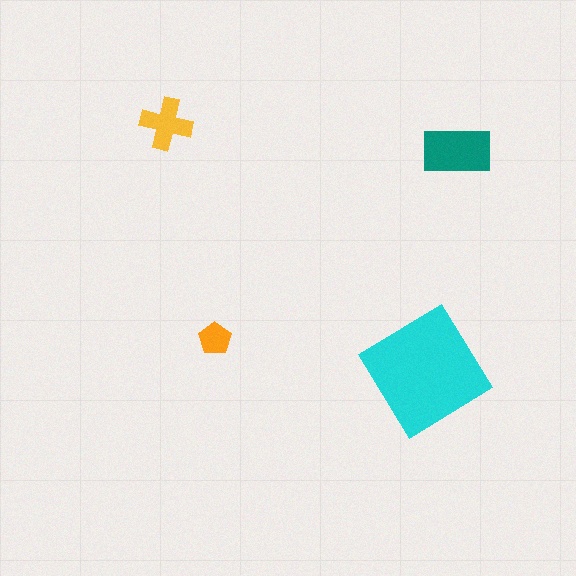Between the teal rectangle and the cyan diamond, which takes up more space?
The cyan diamond.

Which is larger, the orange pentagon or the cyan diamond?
The cyan diamond.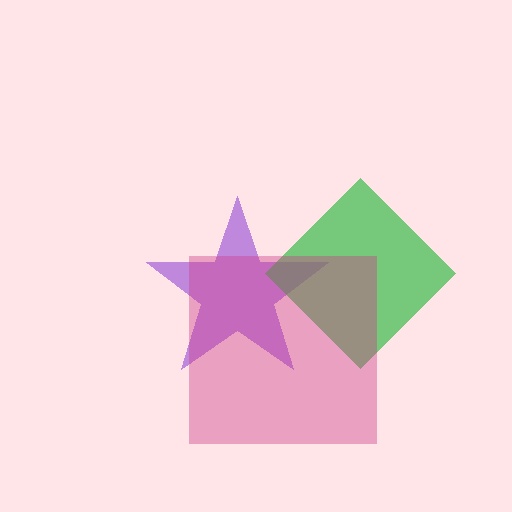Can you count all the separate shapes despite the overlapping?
Yes, there are 3 separate shapes.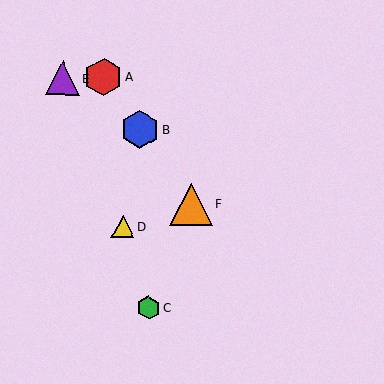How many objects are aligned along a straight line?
3 objects (A, B, F) are aligned along a straight line.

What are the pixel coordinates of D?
Object D is at (123, 227).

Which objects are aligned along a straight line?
Objects A, B, F are aligned along a straight line.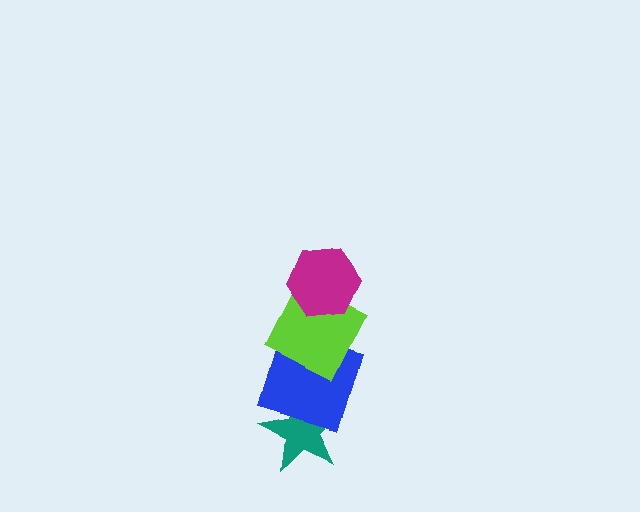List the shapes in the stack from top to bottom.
From top to bottom: the magenta hexagon, the lime square, the blue square, the teal star.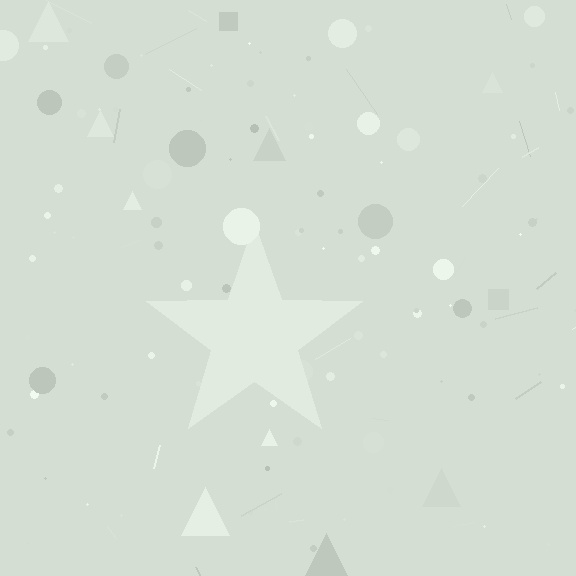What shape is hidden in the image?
A star is hidden in the image.